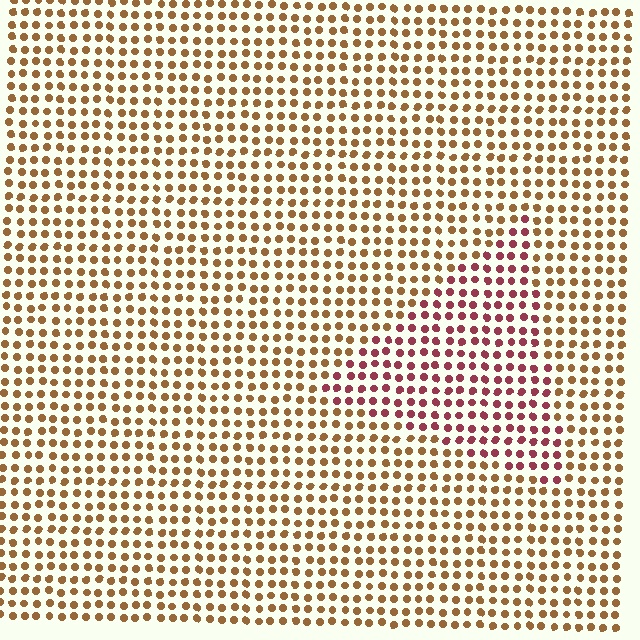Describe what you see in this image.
The image is filled with small brown elements in a uniform arrangement. A triangle-shaped region is visible where the elements are tinted to a slightly different hue, forming a subtle color boundary.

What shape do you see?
I see a triangle.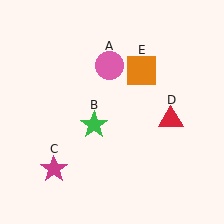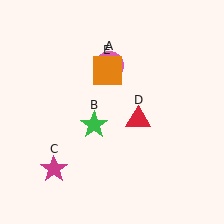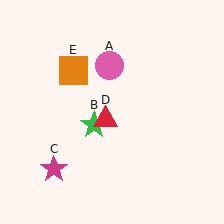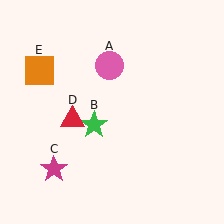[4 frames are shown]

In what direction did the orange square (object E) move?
The orange square (object E) moved left.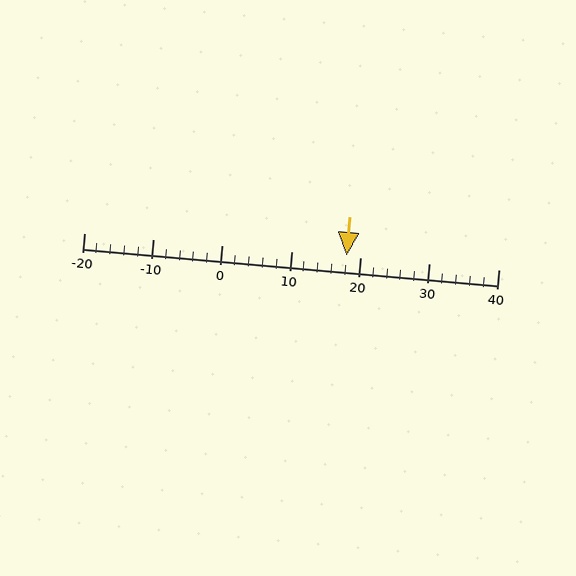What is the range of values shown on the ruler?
The ruler shows values from -20 to 40.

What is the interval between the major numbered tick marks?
The major tick marks are spaced 10 units apart.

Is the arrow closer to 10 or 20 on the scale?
The arrow is closer to 20.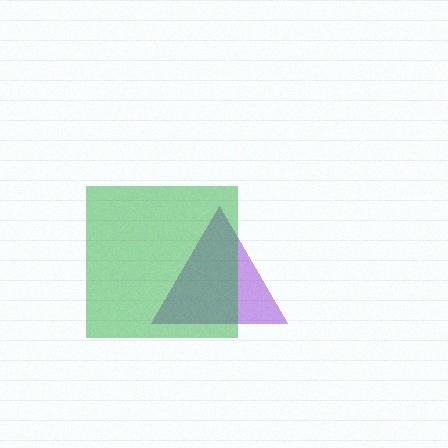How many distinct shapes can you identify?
There are 2 distinct shapes: a purple triangle, a green square.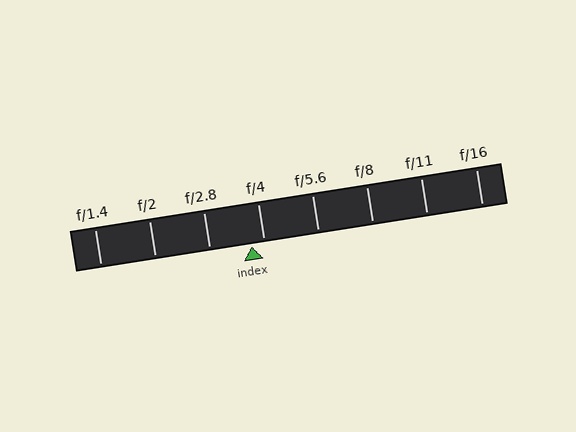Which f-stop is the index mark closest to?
The index mark is closest to f/4.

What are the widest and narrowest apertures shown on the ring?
The widest aperture shown is f/1.4 and the narrowest is f/16.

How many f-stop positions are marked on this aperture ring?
There are 8 f-stop positions marked.